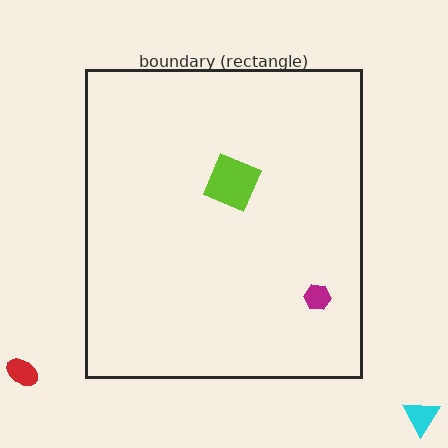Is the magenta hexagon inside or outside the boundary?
Inside.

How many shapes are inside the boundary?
2 inside, 2 outside.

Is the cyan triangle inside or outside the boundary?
Outside.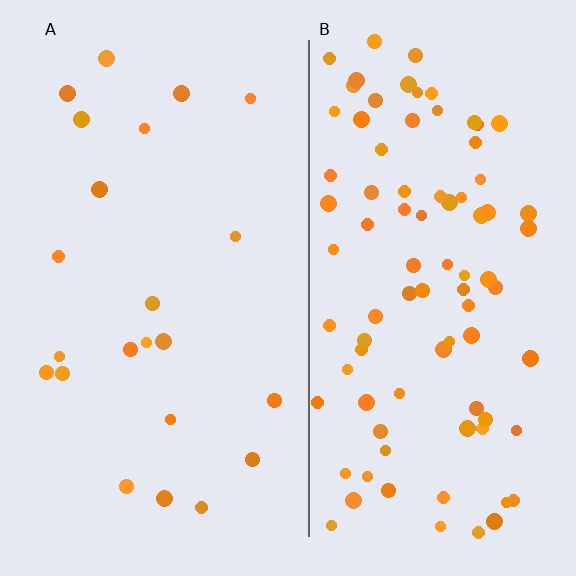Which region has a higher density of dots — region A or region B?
B (the right).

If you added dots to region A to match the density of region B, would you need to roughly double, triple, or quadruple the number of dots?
Approximately quadruple.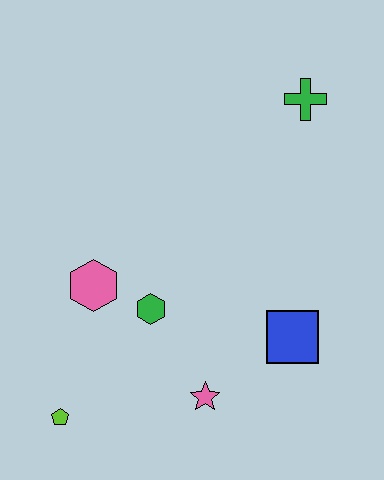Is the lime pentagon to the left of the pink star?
Yes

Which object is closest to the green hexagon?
The pink hexagon is closest to the green hexagon.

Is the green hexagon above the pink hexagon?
No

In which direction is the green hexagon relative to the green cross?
The green hexagon is below the green cross.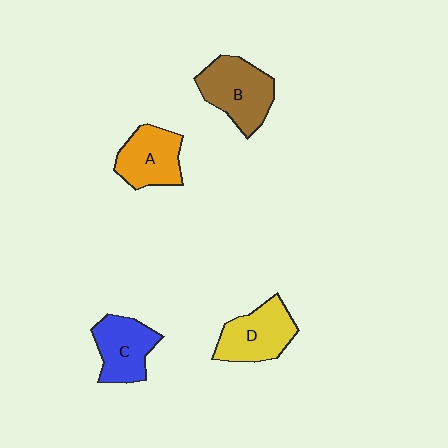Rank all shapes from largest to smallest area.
From largest to smallest: B (brown), D (yellow), C (blue), A (orange).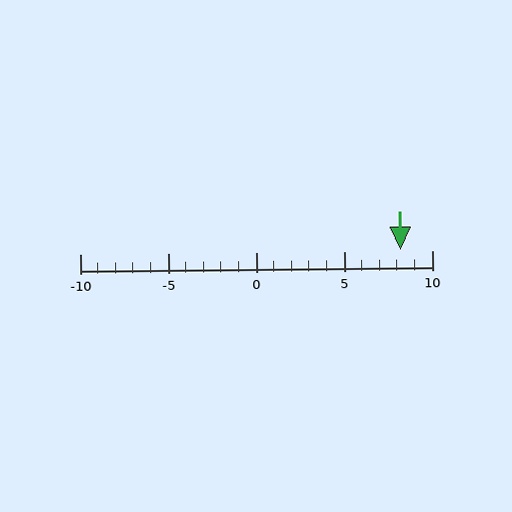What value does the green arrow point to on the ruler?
The green arrow points to approximately 8.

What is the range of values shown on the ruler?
The ruler shows values from -10 to 10.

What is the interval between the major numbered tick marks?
The major tick marks are spaced 5 units apart.